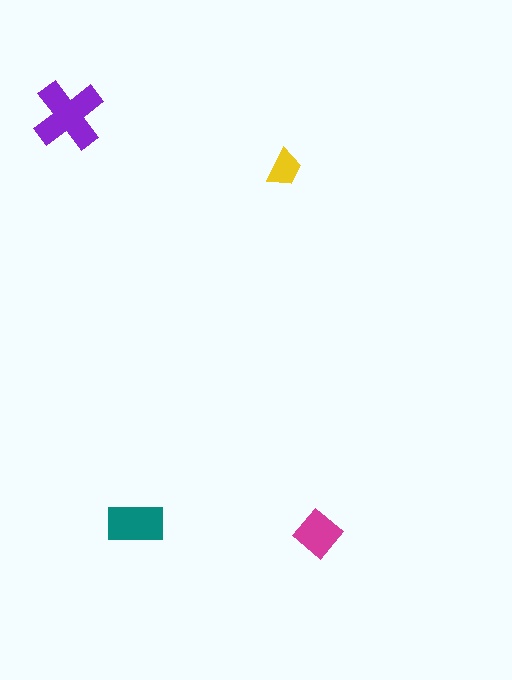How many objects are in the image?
There are 4 objects in the image.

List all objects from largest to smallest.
The purple cross, the teal rectangle, the magenta diamond, the yellow trapezoid.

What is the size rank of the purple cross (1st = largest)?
1st.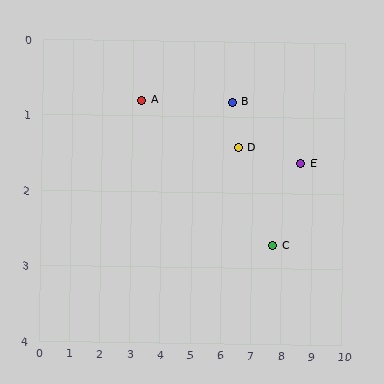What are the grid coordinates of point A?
Point A is at approximately (3.3, 0.8).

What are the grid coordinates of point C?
Point C is at approximately (7.7, 2.7).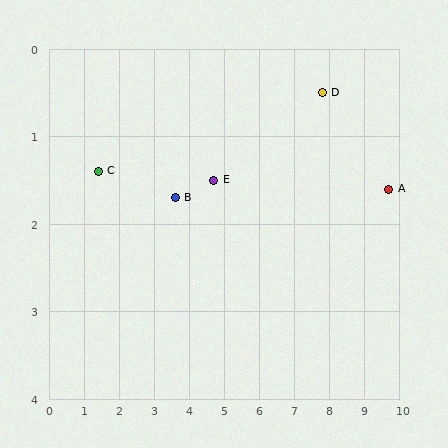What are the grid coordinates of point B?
Point B is at approximately (3.6, 1.7).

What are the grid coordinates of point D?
Point D is at approximately (7.8, 0.5).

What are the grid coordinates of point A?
Point A is at approximately (9.7, 1.6).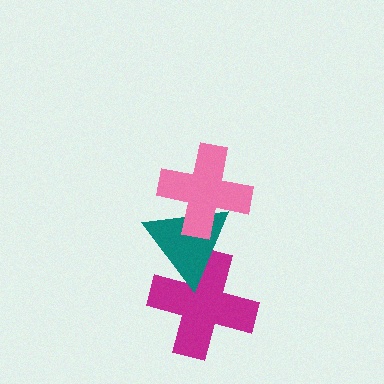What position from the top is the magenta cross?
The magenta cross is 3rd from the top.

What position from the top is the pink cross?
The pink cross is 1st from the top.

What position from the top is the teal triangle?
The teal triangle is 2nd from the top.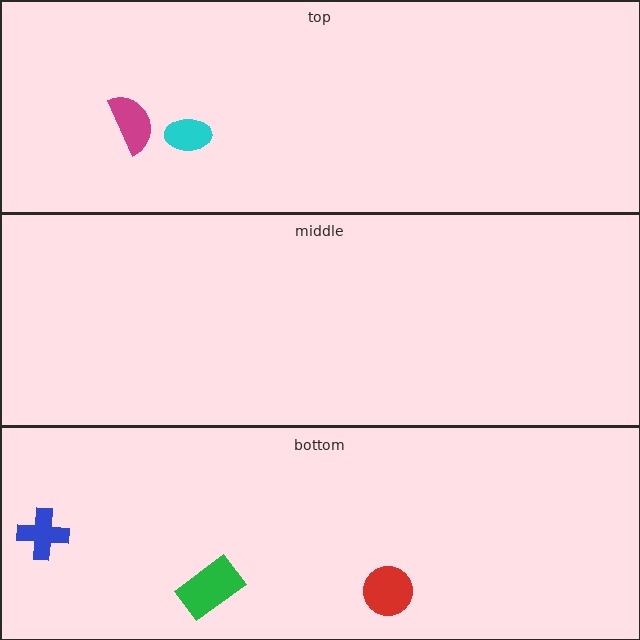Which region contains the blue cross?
The bottom region.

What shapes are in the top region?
The magenta semicircle, the cyan ellipse.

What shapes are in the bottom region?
The green rectangle, the red circle, the blue cross.